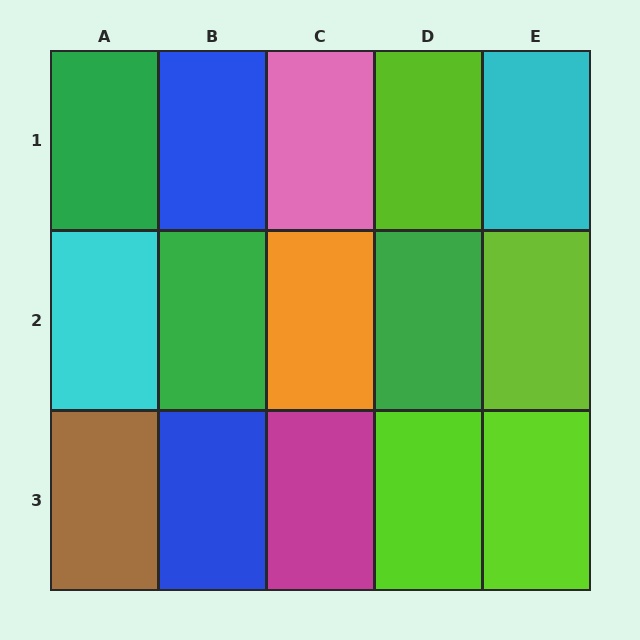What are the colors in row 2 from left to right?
Cyan, green, orange, green, lime.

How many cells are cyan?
2 cells are cyan.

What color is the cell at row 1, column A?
Green.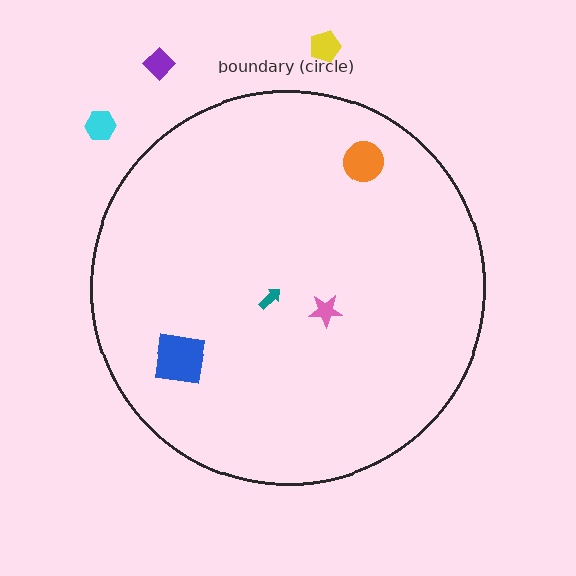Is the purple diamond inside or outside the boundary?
Outside.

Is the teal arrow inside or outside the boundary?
Inside.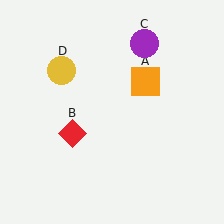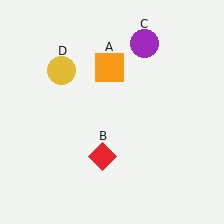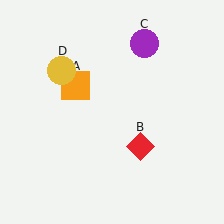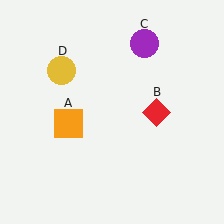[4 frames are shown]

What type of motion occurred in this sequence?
The orange square (object A), red diamond (object B) rotated counterclockwise around the center of the scene.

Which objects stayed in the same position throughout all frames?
Purple circle (object C) and yellow circle (object D) remained stationary.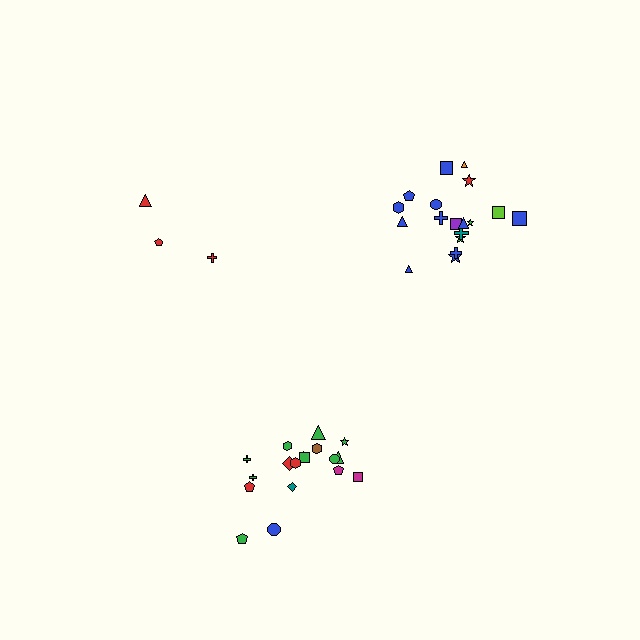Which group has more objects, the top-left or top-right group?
The top-right group.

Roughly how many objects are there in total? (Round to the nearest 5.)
Roughly 40 objects in total.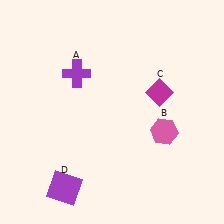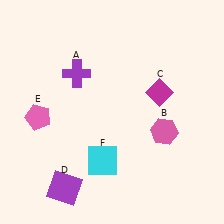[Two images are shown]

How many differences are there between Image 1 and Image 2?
There are 2 differences between the two images.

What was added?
A pink pentagon (E), a cyan square (F) were added in Image 2.